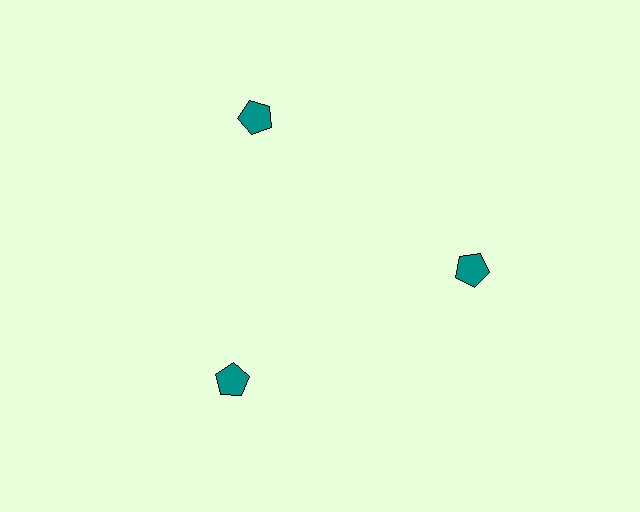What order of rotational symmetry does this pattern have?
This pattern has 3-fold rotational symmetry.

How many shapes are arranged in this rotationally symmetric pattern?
There are 3 shapes, arranged in 3 groups of 1.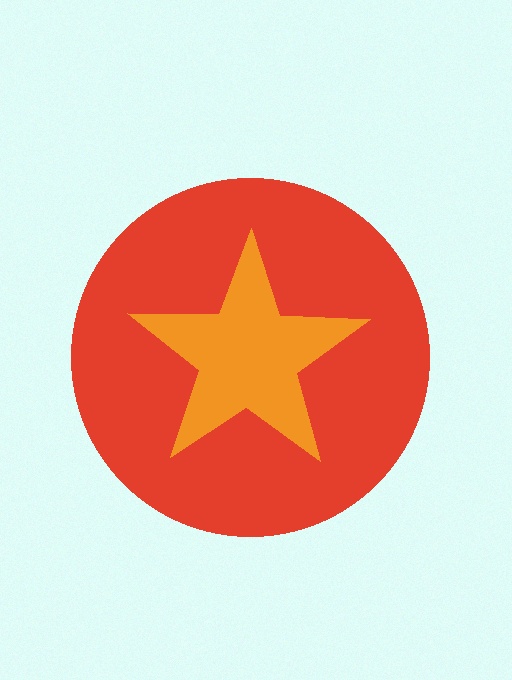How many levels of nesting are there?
2.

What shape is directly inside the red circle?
The orange star.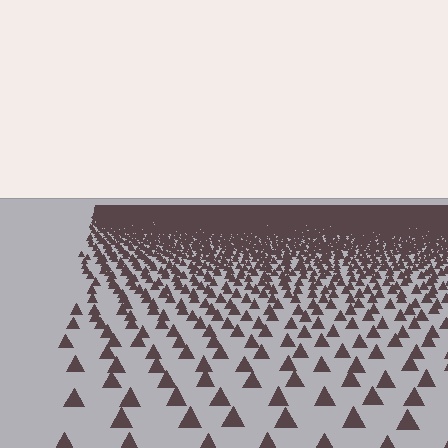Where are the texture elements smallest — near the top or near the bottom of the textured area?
Near the top.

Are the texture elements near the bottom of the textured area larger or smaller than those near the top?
Larger. Near the bottom, elements are closer to the viewer and appear at a bigger on-screen size.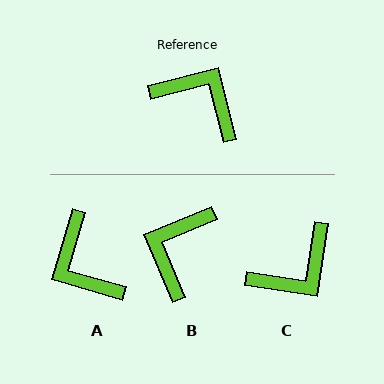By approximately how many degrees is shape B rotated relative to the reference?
Approximately 98 degrees counter-clockwise.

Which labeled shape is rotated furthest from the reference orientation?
A, about 149 degrees away.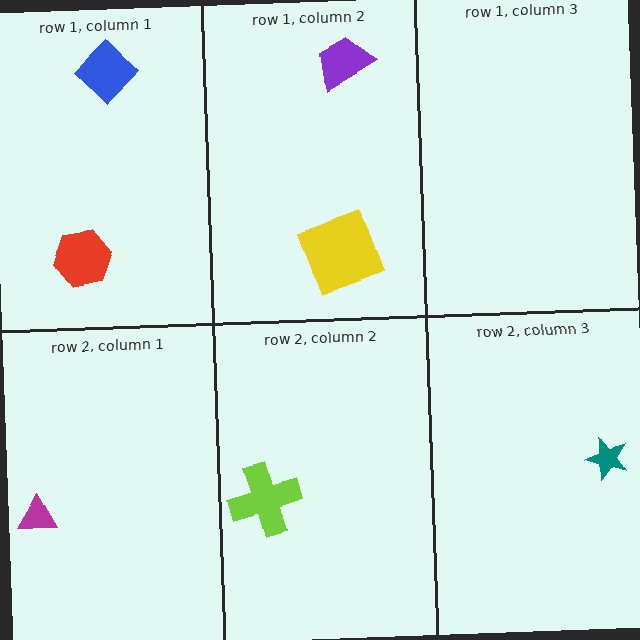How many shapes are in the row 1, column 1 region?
2.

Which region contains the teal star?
The row 2, column 3 region.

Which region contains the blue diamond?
The row 1, column 1 region.